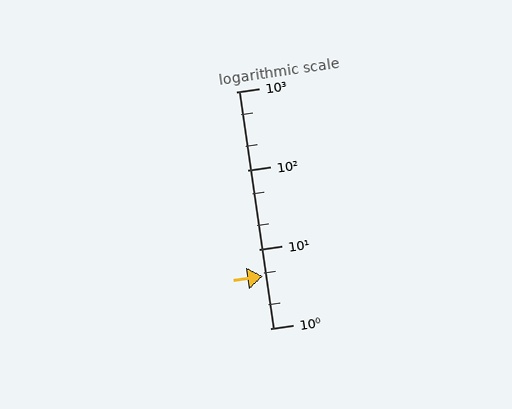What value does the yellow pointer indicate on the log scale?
The pointer indicates approximately 4.6.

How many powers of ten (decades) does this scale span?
The scale spans 3 decades, from 1 to 1000.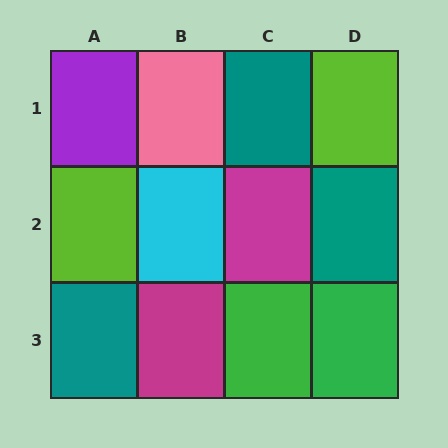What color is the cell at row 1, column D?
Lime.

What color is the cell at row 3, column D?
Green.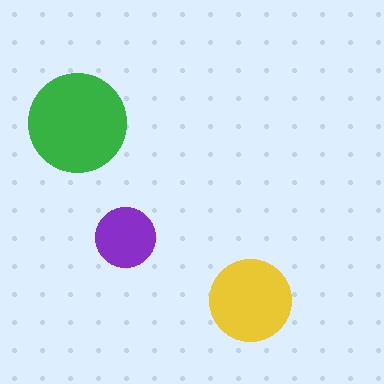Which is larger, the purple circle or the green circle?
The green one.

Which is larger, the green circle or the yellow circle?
The green one.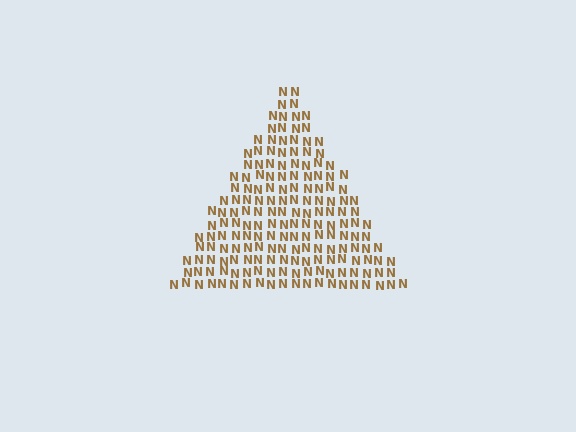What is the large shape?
The large shape is a triangle.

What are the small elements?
The small elements are letter N's.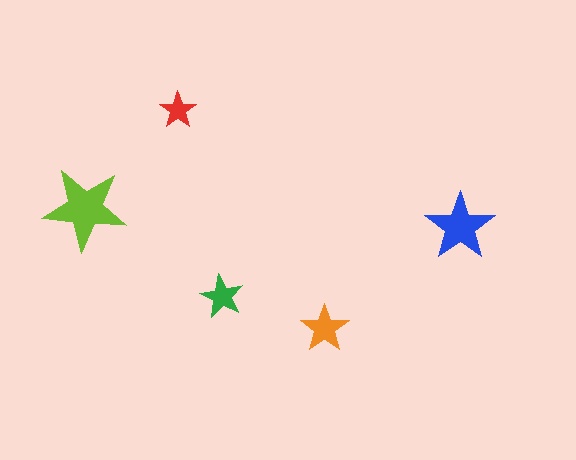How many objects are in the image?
There are 5 objects in the image.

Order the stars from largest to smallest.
the lime one, the blue one, the orange one, the green one, the red one.